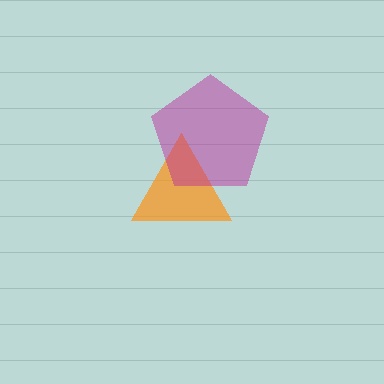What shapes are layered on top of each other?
The layered shapes are: an orange triangle, a magenta pentagon.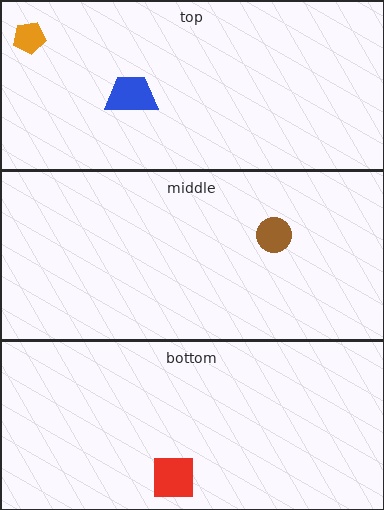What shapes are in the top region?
The blue trapezoid, the orange pentagon.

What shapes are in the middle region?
The brown circle.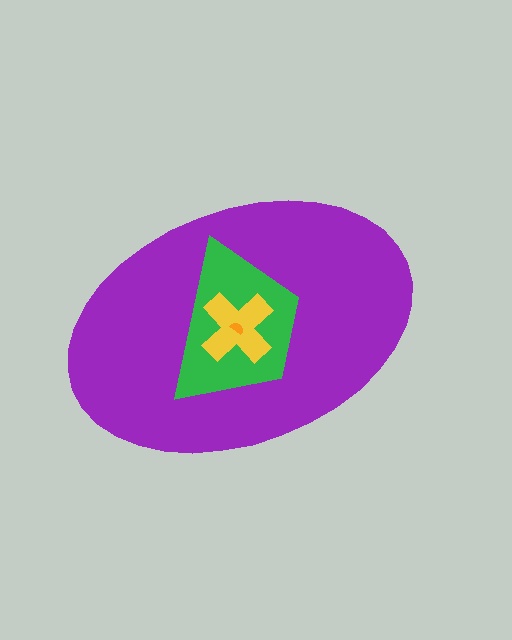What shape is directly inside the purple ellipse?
The green trapezoid.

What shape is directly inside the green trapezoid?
The yellow cross.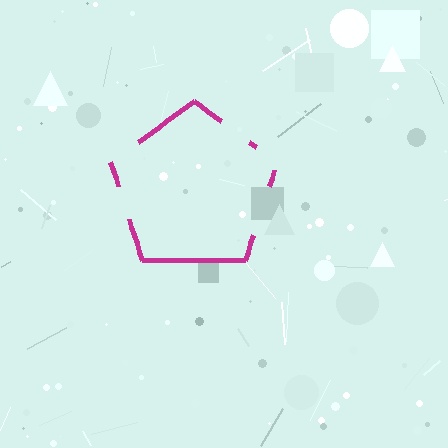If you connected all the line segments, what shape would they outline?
They would outline a pentagon.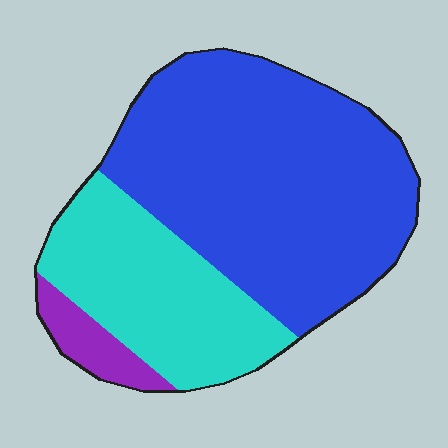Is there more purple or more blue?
Blue.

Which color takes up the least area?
Purple, at roughly 5%.